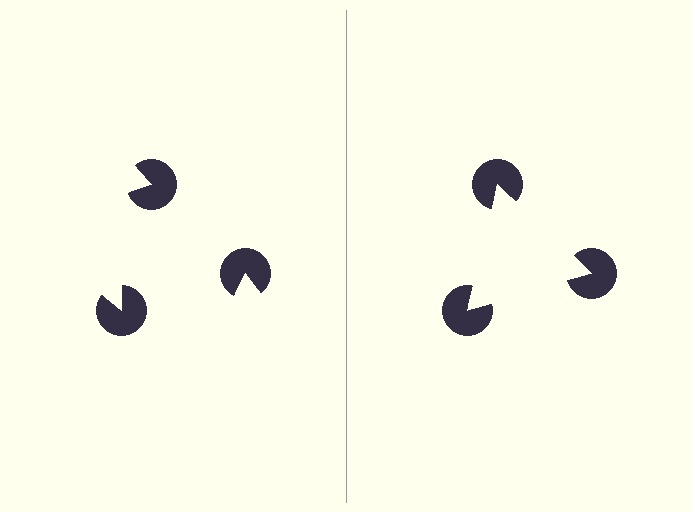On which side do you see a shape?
An illusory triangle appears on the right side. On the left side the wedge cuts are rotated, so no coherent shape forms.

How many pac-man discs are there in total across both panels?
6 — 3 on each side.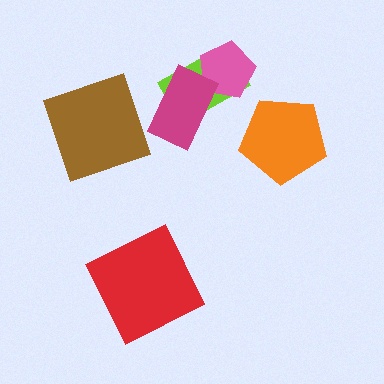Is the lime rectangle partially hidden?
Yes, it is partially covered by another shape.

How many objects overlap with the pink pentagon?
2 objects overlap with the pink pentagon.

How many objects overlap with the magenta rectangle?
2 objects overlap with the magenta rectangle.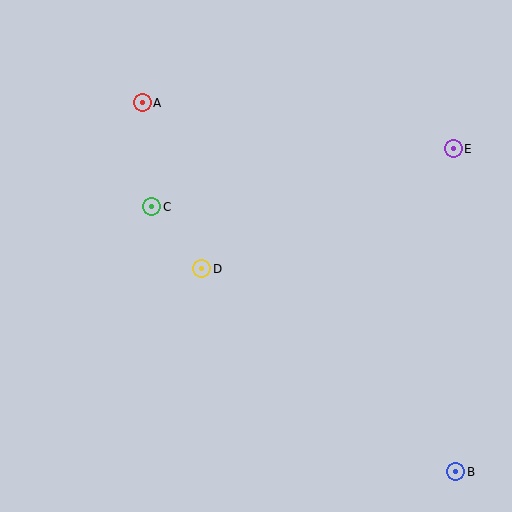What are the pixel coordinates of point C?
Point C is at (152, 207).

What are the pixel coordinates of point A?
Point A is at (142, 103).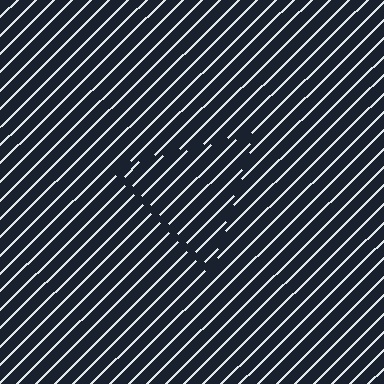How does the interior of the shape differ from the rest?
The interior of the shape contains the same grating, shifted by half a period — the contour is defined by the phase discontinuity where line-ends from the inner and outer gratings abut.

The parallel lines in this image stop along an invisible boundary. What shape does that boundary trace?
An illusory triangle. The interior of the shape contains the same grating, shifted by half a period — the contour is defined by the phase discontinuity where line-ends from the inner and outer gratings abut.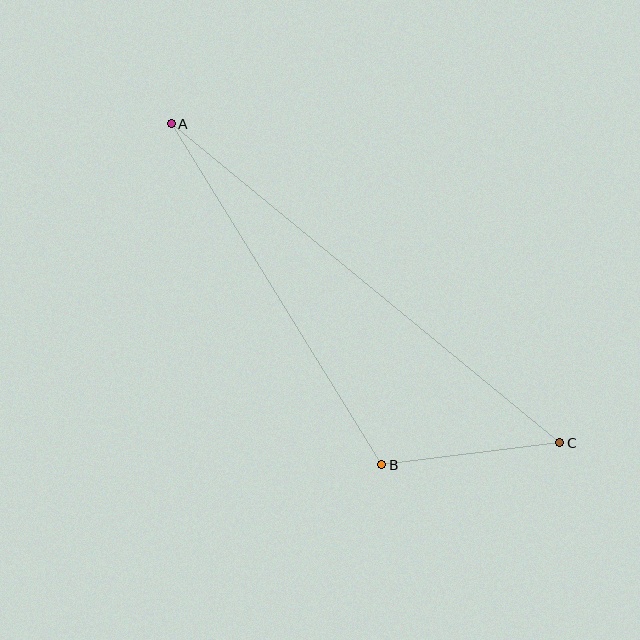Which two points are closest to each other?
Points B and C are closest to each other.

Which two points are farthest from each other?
Points A and C are farthest from each other.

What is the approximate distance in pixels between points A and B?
The distance between A and B is approximately 401 pixels.